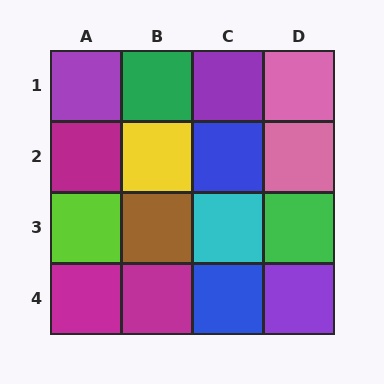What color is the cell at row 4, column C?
Blue.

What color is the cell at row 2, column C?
Blue.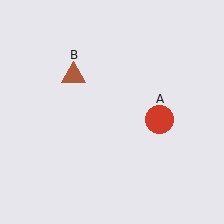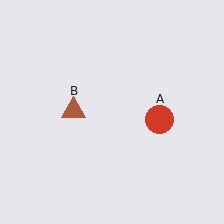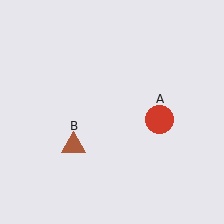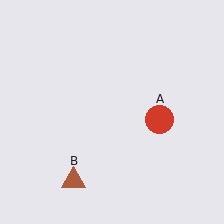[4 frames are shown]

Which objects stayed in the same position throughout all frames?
Red circle (object A) remained stationary.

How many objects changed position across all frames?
1 object changed position: brown triangle (object B).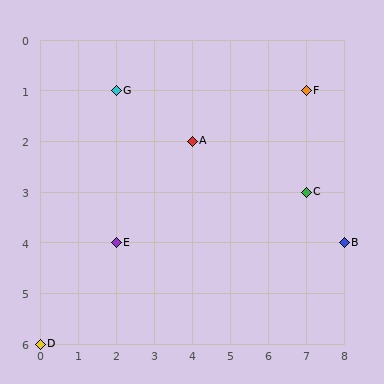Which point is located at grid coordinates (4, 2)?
Point A is at (4, 2).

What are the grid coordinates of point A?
Point A is at grid coordinates (4, 2).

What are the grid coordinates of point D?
Point D is at grid coordinates (0, 6).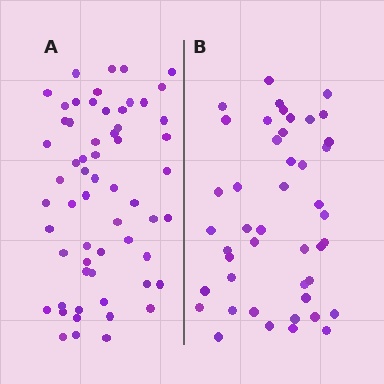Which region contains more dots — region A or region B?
Region A (the left region) has more dots.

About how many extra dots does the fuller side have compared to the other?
Region A has approximately 15 more dots than region B.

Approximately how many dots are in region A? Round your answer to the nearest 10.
About 60 dots.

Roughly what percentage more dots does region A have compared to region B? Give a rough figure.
About 35% more.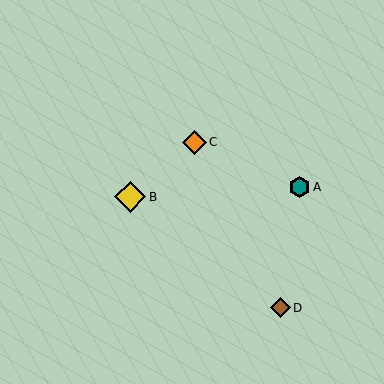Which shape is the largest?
The yellow diamond (labeled B) is the largest.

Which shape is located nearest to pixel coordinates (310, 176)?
The teal hexagon (labeled A) at (300, 187) is nearest to that location.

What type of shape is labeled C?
Shape C is an orange diamond.